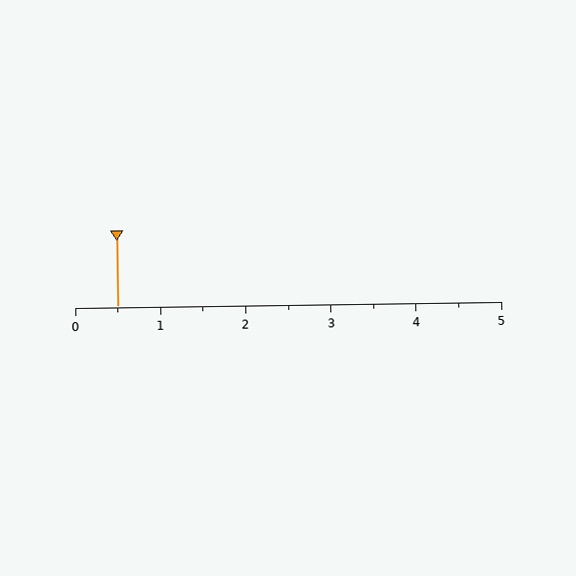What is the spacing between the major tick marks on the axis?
The major ticks are spaced 1 apart.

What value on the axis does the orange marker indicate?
The marker indicates approximately 0.5.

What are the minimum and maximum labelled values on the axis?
The axis runs from 0 to 5.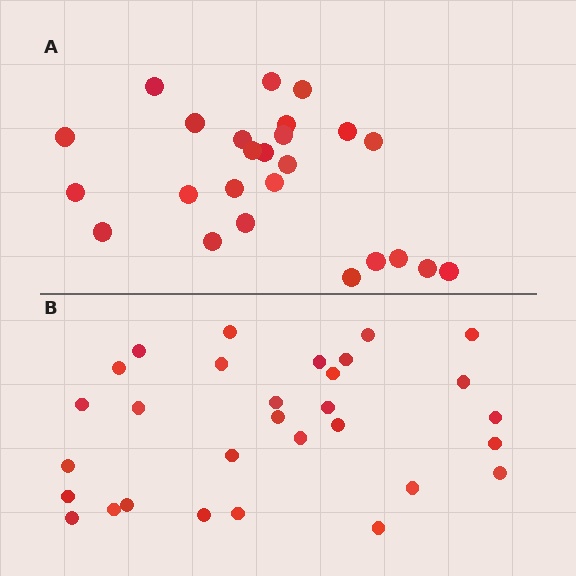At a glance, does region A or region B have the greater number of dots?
Region B (the bottom region) has more dots.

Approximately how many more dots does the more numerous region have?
Region B has about 5 more dots than region A.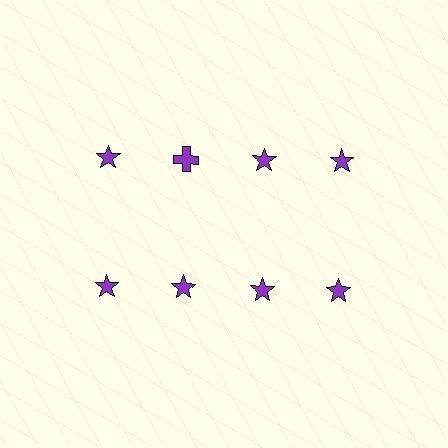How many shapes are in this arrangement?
There are 8 shapes arranged in a grid pattern.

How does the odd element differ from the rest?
It has a different shape: cross instead of star.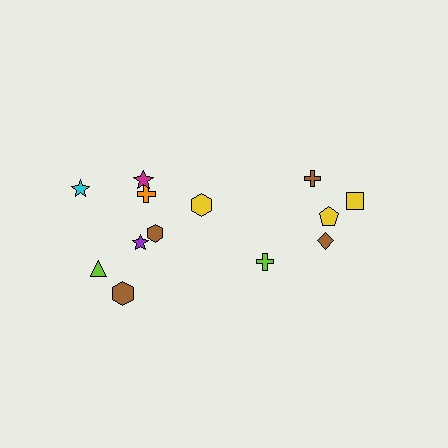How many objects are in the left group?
There are 8 objects.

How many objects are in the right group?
There are 5 objects.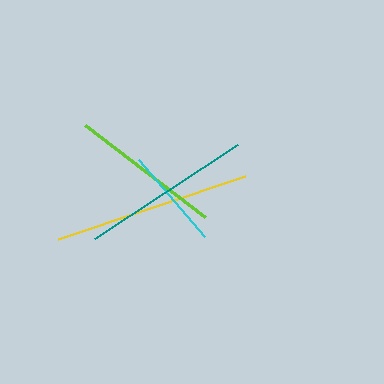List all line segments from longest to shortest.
From longest to shortest: yellow, teal, lime, cyan.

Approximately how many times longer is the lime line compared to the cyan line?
The lime line is approximately 1.5 times the length of the cyan line.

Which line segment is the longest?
The yellow line is the longest at approximately 198 pixels.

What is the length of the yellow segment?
The yellow segment is approximately 198 pixels long.